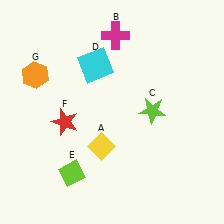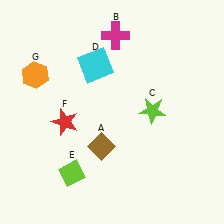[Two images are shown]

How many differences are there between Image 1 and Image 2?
There is 1 difference between the two images.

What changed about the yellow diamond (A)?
In Image 1, A is yellow. In Image 2, it changed to brown.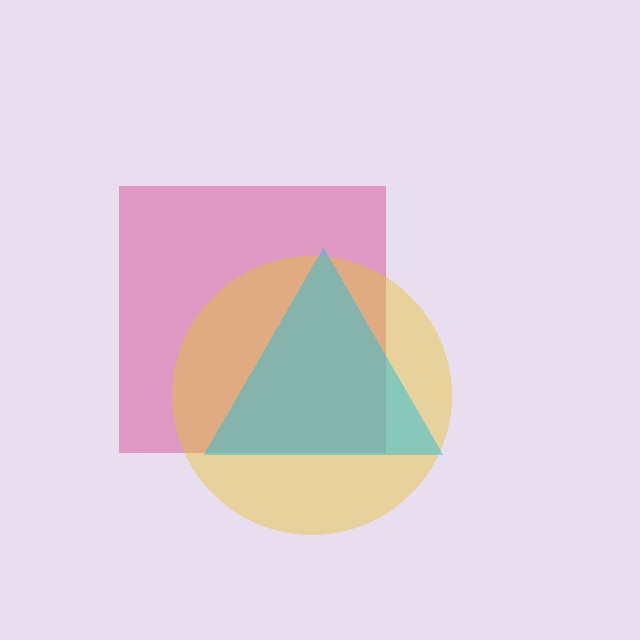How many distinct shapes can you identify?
There are 3 distinct shapes: a pink square, a yellow circle, a cyan triangle.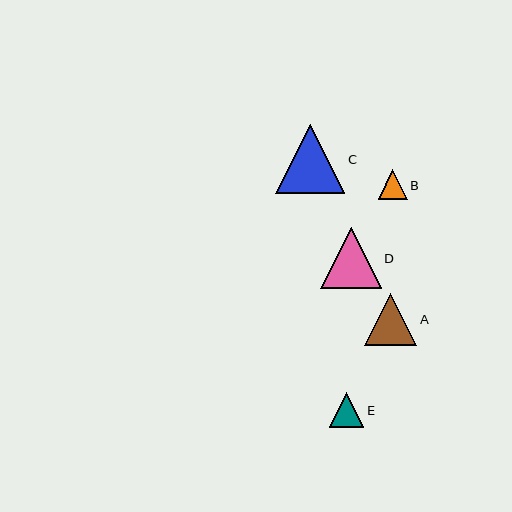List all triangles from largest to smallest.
From largest to smallest: C, D, A, E, B.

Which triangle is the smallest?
Triangle B is the smallest with a size of approximately 29 pixels.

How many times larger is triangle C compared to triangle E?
Triangle C is approximately 2.0 times the size of triangle E.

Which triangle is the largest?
Triangle C is the largest with a size of approximately 69 pixels.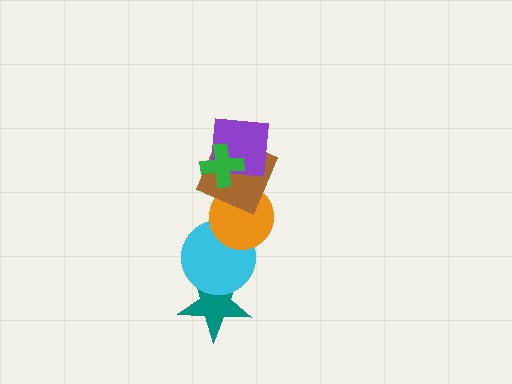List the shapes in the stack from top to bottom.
From top to bottom: the green cross, the purple square, the brown square, the orange circle, the cyan circle, the teal star.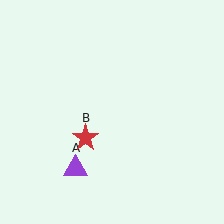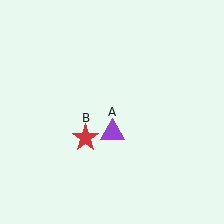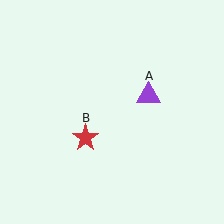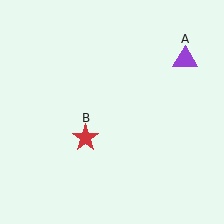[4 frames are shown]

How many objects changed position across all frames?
1 object changed position: purple triangle (object A).